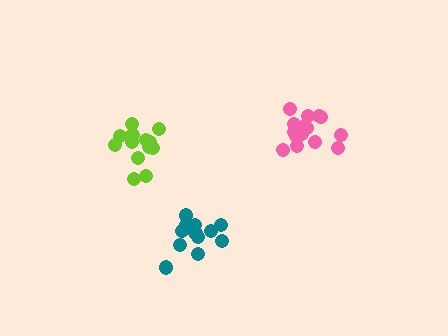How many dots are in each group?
Group 1: 15 dots, Group 2: 12 dots, Group 3: 15 dots (42 total).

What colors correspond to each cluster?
The clusters are colored: pink, teal, lime.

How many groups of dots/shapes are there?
There are 3 groups.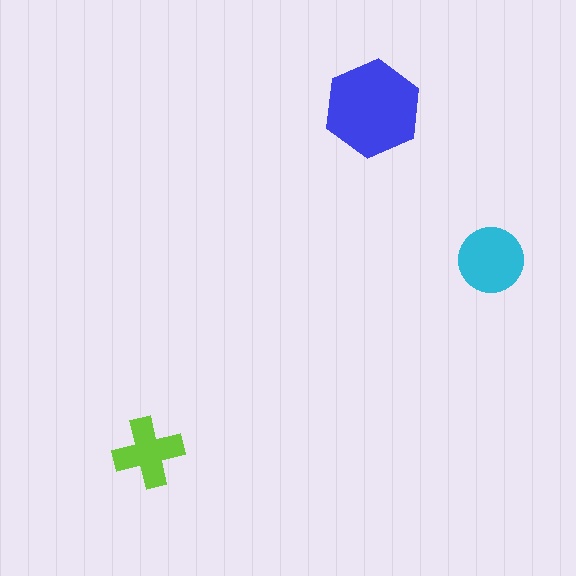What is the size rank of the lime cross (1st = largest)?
3rd.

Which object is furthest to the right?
The cyan circle is rightmost.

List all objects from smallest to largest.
The lime cross, the cyan circle, the blue hexagon.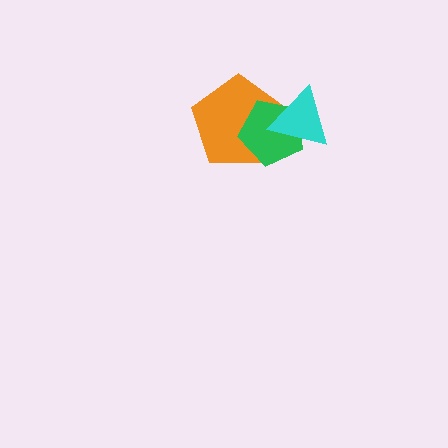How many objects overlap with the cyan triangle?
2 objects overlap with the cyan triangle.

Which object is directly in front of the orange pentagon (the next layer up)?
The green pentagon is directly in front of the orange pentagon.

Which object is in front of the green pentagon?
The cyan triangle is in front of the green pentagon.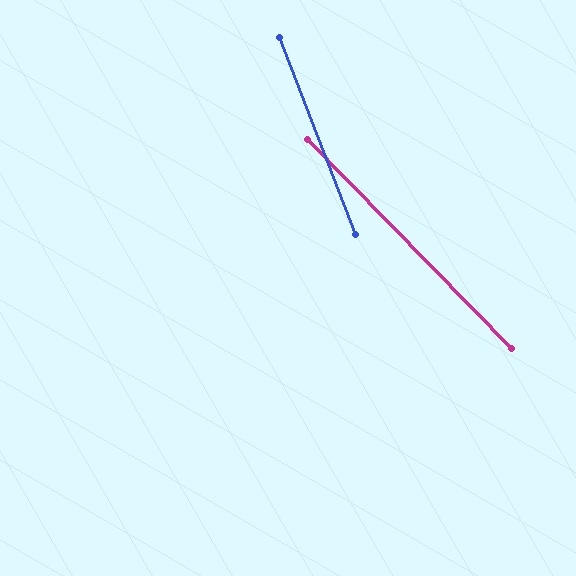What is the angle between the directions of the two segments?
Approximately 23 degrees.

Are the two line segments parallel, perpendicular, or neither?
Neither parallel nor perpendicular — they differ by about 23°.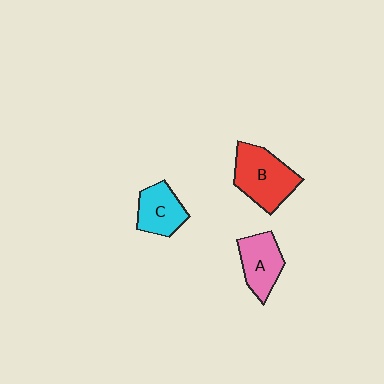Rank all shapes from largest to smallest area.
From largest to smallest: B (red), A (pink), C (cyan).